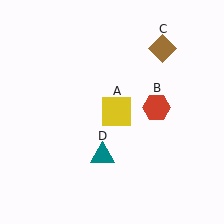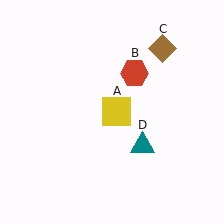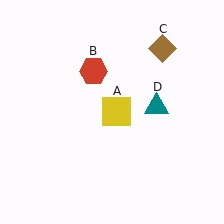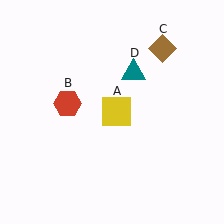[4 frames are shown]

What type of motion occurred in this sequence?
The red hexagon (object B), teal triangle (object D) rotated counterclockwise around the center of the scene.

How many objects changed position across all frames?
2 objects changed position: red hexagon (object B), teal triangle (object D).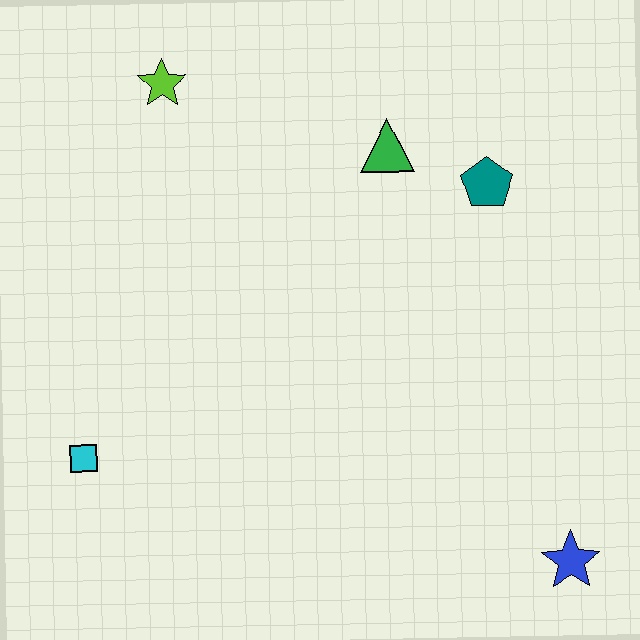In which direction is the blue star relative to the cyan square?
The blue star is to the right of the cyan square.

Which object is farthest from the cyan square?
The blue star is farthest from the cyan square.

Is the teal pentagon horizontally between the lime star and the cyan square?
No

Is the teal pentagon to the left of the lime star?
No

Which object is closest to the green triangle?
The teal pentagon is closest to the green triangle.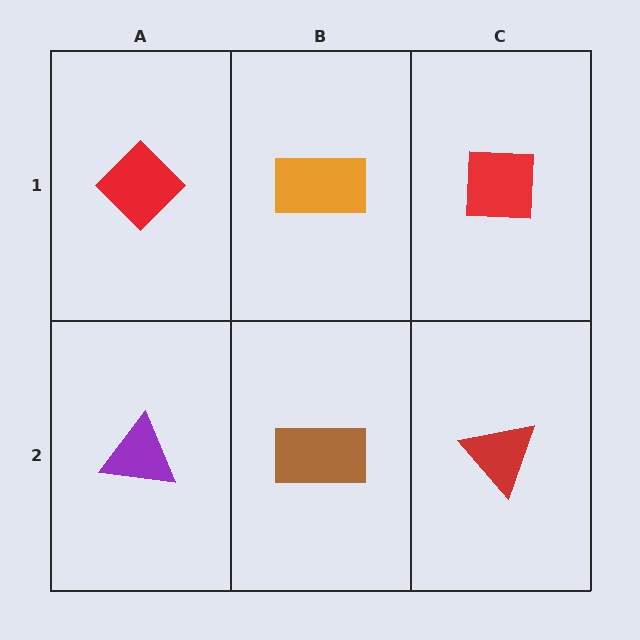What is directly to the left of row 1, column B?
A red diamond.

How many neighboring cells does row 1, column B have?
3.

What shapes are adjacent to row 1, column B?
A brown rectangle (row 2, column B), a red diamond (row 1, column A), a red square (row 1, column C).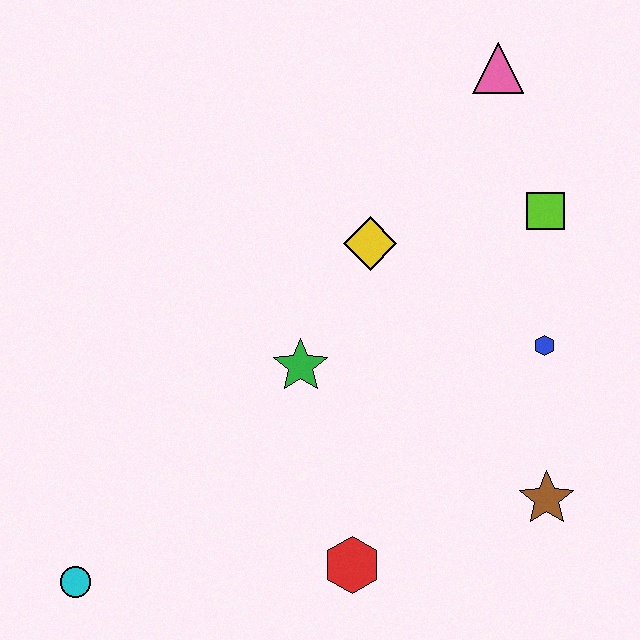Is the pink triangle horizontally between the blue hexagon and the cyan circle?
Yes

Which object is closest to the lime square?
The blue hexagon is closest to the lime square.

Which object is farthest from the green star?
The pink triangle is farthest from the green star.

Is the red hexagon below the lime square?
Yes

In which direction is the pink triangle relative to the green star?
The pink triangle is above the green star.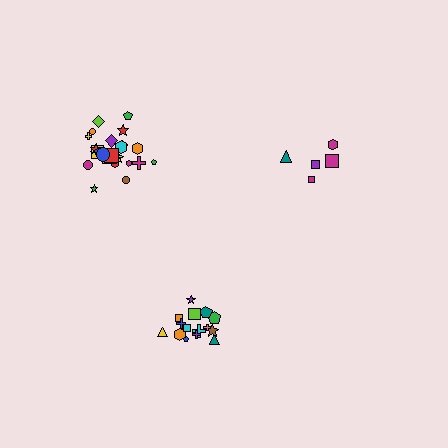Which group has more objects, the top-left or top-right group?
The top-left group.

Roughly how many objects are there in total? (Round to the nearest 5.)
Roughly 45 objects in total.